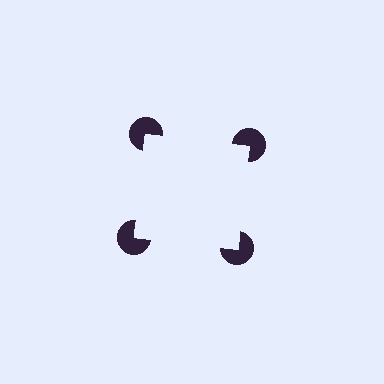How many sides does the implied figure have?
4 sides.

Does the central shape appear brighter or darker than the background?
It typically appears slightly brighter than the background, even though no actual brightness change is drawn.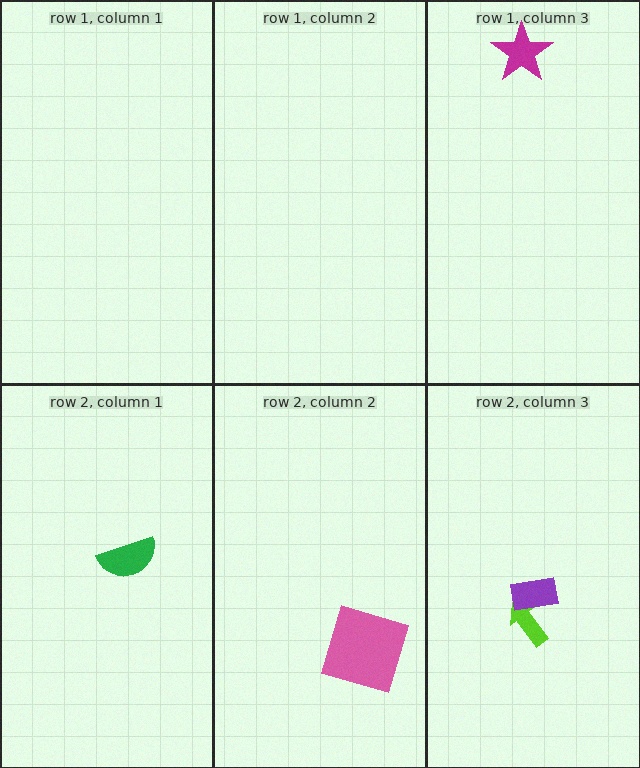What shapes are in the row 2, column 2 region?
The pink square.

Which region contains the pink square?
The row 2, column 2 region.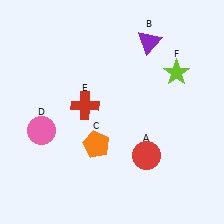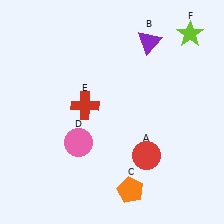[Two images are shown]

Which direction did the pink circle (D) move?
The pink circle (D) moved right.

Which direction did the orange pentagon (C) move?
The orange pentagon (C) moved down.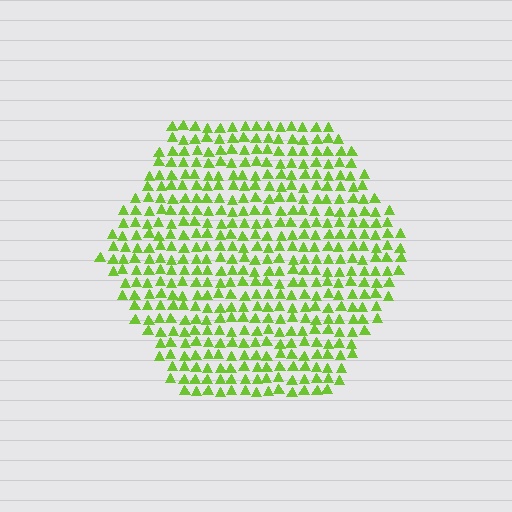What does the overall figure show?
The overall figure shows a hexagon.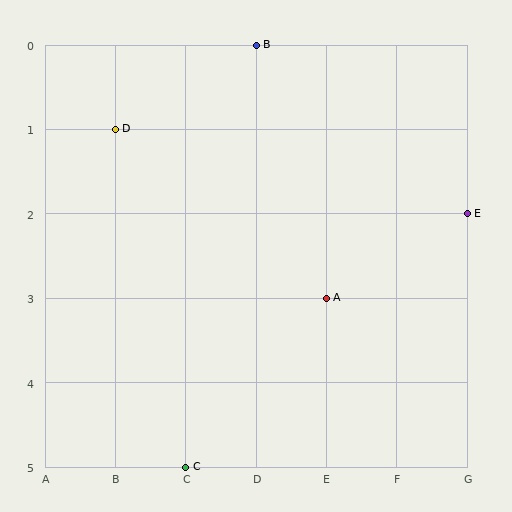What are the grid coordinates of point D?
Point D is at grid coordinates (B, 1).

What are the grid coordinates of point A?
Point A is at grid coordinates (E, 3).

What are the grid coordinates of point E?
Point E is at grid coordinates (G, 2).